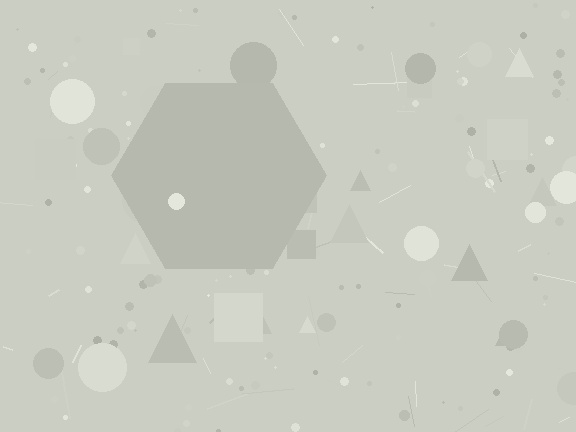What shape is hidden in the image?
A hexagon is hidden in the image.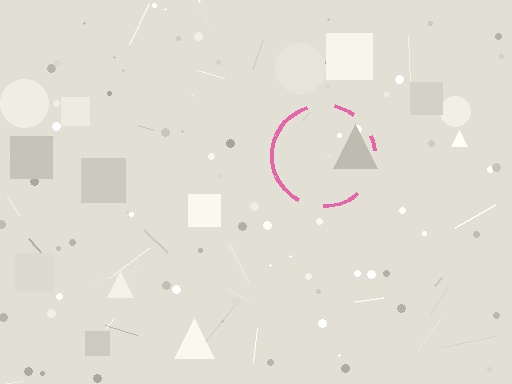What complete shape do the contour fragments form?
The contour fragments form a circle.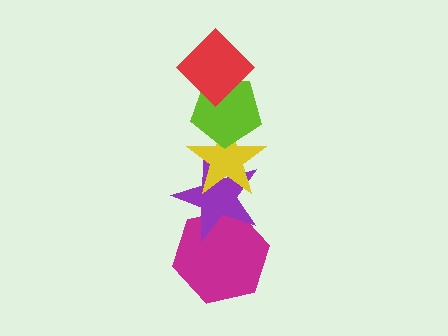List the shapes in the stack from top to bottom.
From top to bottom: the red diamond, the lime pentagon, the yellow star, the purple star, the magenta hexagon.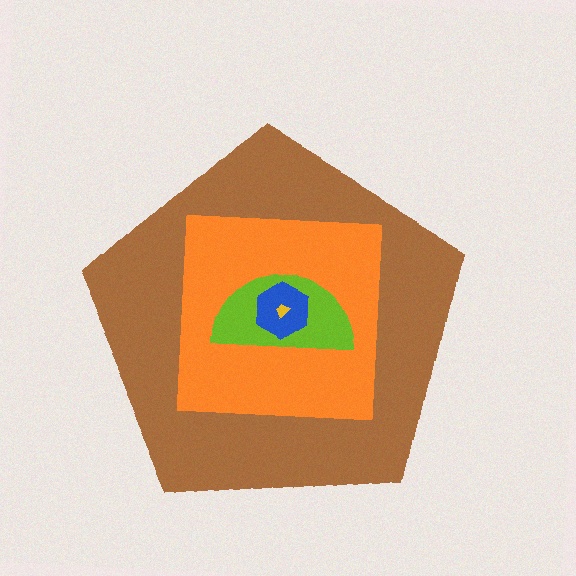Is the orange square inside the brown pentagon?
Yes.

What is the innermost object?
The yellow trapezoid.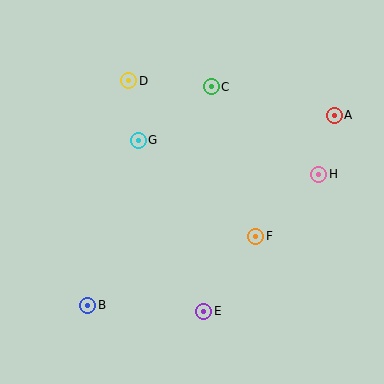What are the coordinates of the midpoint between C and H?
The midpoint between C and H is at (265, 131).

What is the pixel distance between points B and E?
The distance between B and E is 116 pixels.